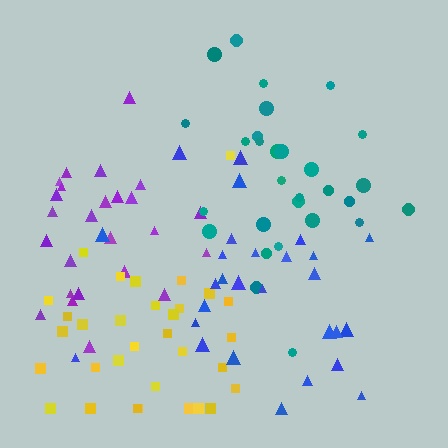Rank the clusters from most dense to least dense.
purple, yellow, teal, blue.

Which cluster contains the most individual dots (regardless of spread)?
Yellow (33).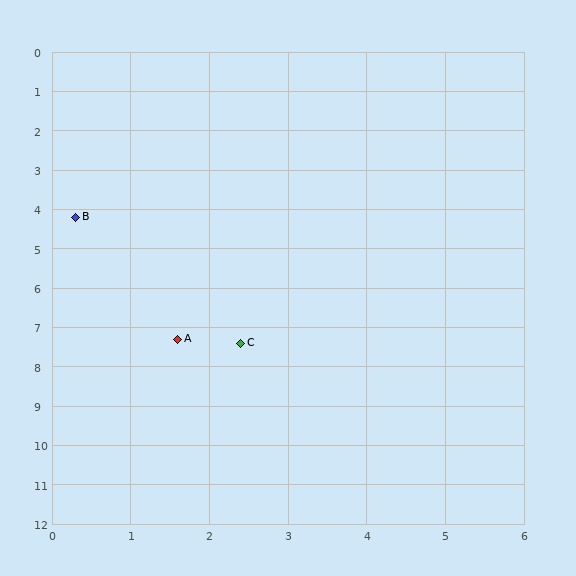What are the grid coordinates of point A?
Point A is at approximately (1.6, 7.3).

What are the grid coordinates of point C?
Point C is at approximately (2.4, 7.4).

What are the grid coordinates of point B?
Point B is at approximately (0.3, 4.2).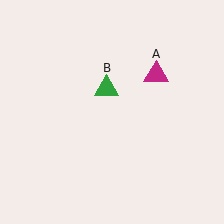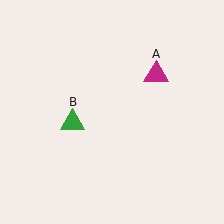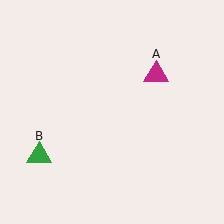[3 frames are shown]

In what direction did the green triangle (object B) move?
The green triangle (object B) moved down and to the left.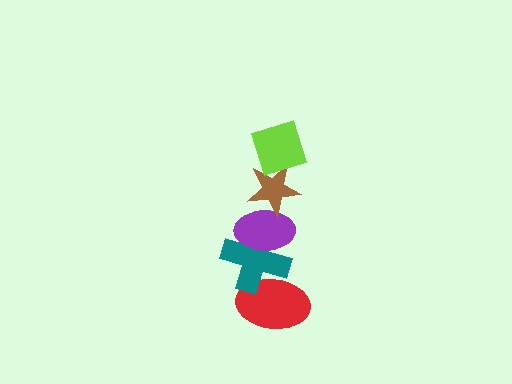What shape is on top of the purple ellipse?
The brown star is on top of the purple ellipse.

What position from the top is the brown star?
The brown star is 2nd from the top.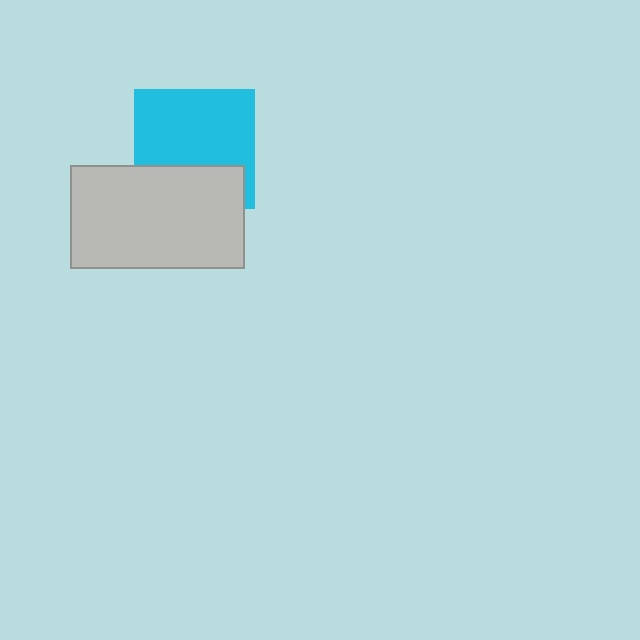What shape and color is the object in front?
The object in front is a light gray rectangle.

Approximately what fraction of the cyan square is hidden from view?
Roughly 34% of the cyan square is hidden behind the light gray rectangle.